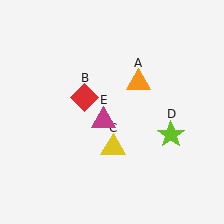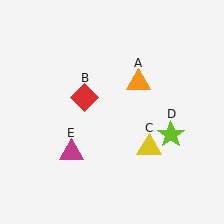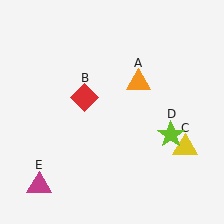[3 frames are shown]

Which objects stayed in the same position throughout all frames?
Orange triangle (object A) and red diamond (object B) and lime star (object D) remained stationary.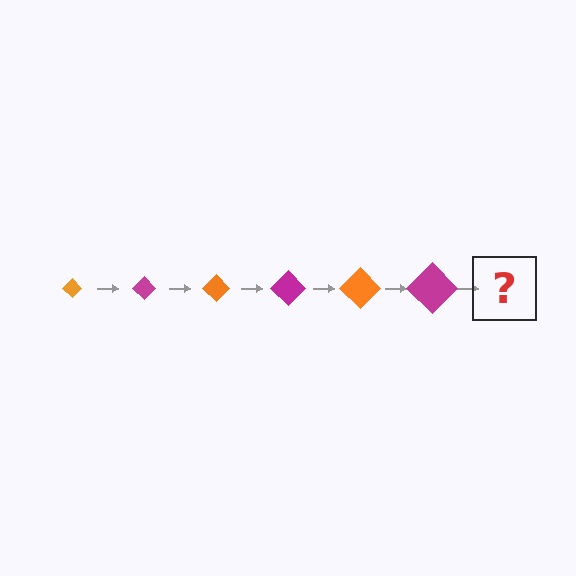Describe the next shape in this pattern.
It should be an orange diamond, larger than the previous one.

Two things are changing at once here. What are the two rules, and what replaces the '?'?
The two rules are that the diamond grows larger each step and the color cycles through orange and magenta. The '?' should be an orange diamond, larger than the previous one.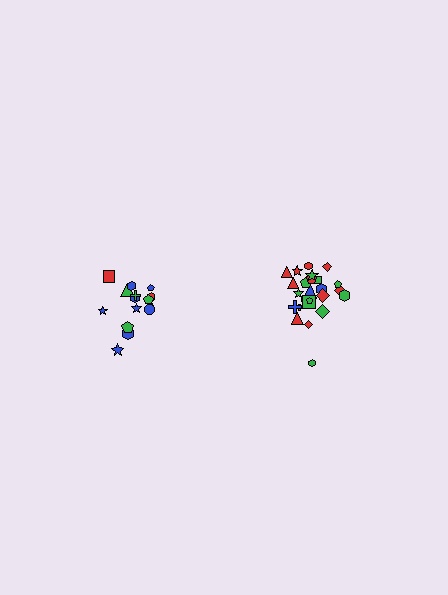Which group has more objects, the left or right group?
The right group.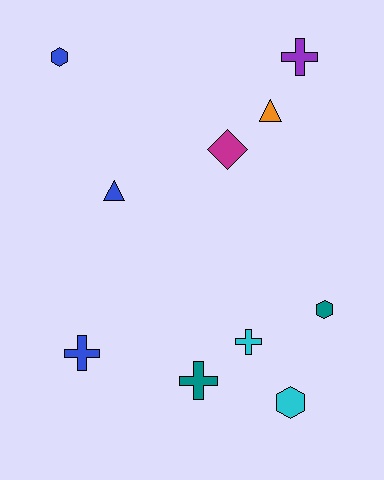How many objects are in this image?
There are 10 objects.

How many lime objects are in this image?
There are no lime objects.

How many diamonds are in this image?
There is 1 diamond.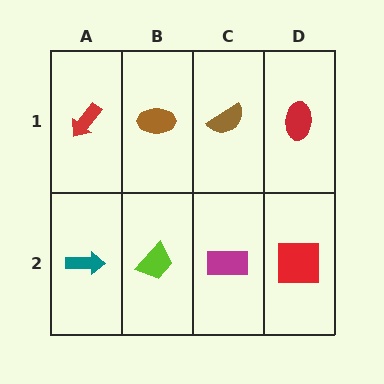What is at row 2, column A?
A teal arrow.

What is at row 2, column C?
A magenta rectangle.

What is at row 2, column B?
A lime trapezoid.